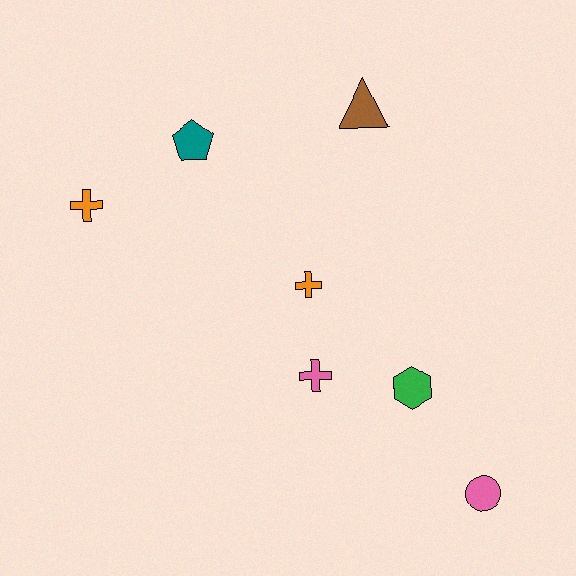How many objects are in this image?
There are 7 objects.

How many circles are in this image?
There is 1 circle.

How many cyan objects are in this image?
There are no cyan objects.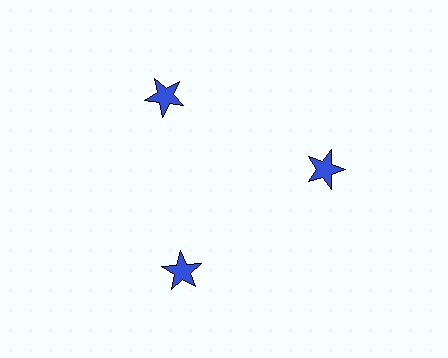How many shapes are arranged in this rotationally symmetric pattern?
There are 3 shapes, arranged in 3 groups of 1.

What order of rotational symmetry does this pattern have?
This pattern has 3-fold rotational symmetry.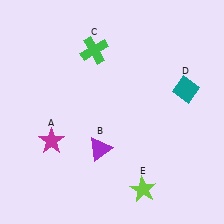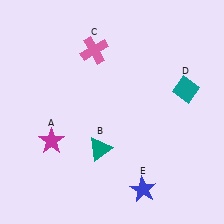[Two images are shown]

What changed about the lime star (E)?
In Image 1, E is lime. In Image 2, it changed to blue.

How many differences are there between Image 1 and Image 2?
There are 3 differences between the two images.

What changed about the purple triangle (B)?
In Image 1, B is purple. In Image 2, it changed to teal.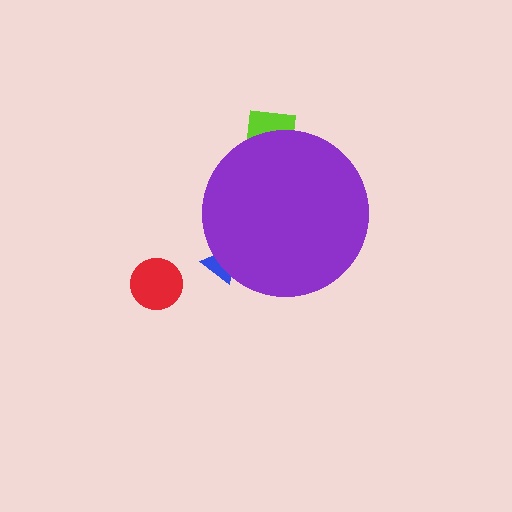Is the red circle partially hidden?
No, the red circle is fully visible.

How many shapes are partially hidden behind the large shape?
2 shapes are partially hidden.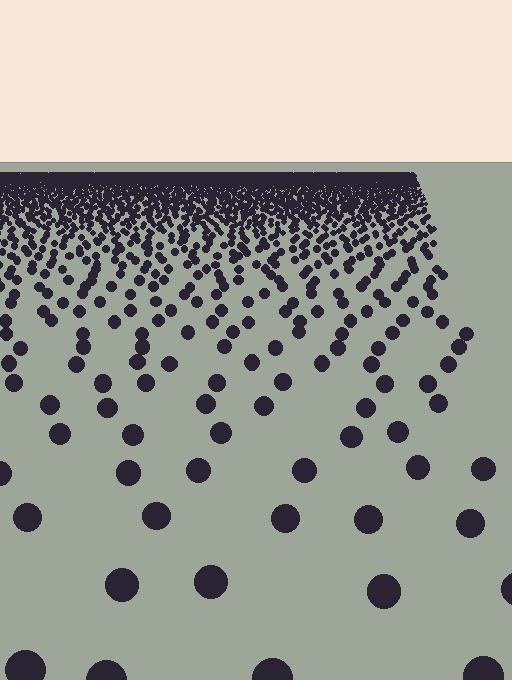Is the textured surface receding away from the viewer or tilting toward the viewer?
The surface is receding away from the viewer. Texture elements get smaller and denser toward the top.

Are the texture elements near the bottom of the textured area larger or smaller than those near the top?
Larger. Near the bottom, elements are closer to the viewer and appear at a bigger on-screen size.